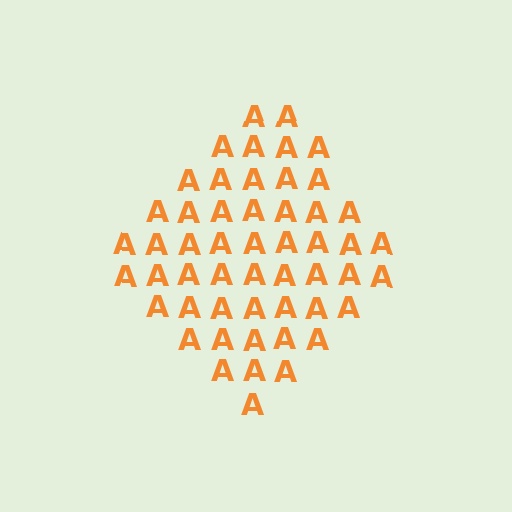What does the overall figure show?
The overall figure shows a diamond.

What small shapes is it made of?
It is made of small letter A's.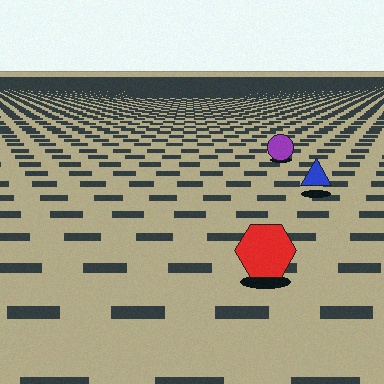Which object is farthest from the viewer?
The purple circle is farthest from the viewer. It appears smaller and the ground texture around it is denser.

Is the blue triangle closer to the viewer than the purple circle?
Yes. The blue triangle is closer — you can tell from the texture gradient: the ground texture is coarser near it.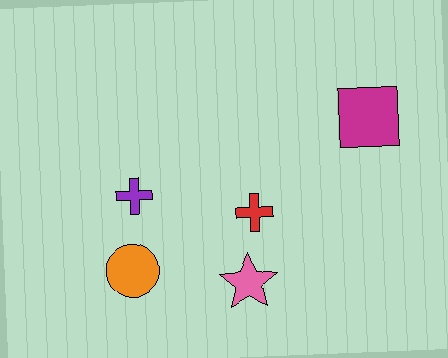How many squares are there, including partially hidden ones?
There is 1 square.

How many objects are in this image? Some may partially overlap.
There are 5 objects.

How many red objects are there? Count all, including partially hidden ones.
There is 1 red object.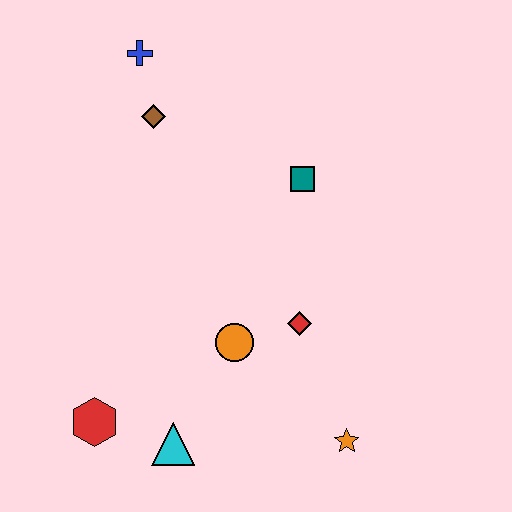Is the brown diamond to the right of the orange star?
No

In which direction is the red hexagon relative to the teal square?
The red hexagon is below the teal square.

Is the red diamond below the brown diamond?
Yes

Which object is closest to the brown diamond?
The blue cross is closest to the brown diamond.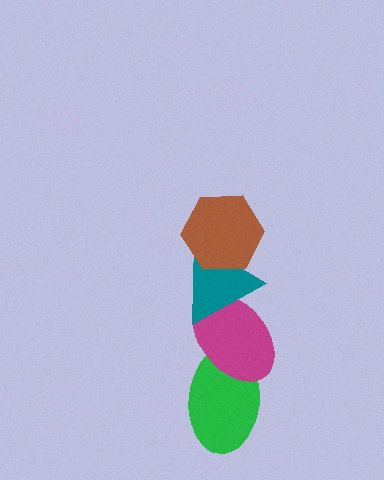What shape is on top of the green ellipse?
The magenta ellipse is on top of the green ellipse.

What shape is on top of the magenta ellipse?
The teal triangle is on top of the magenta ellipse.